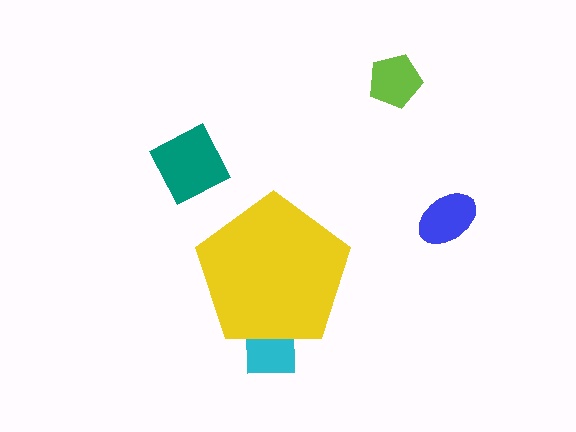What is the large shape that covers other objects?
A yellow pentagon.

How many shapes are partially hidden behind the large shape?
1 shape is partially hidden.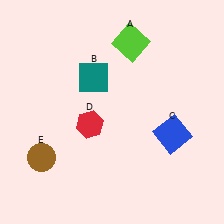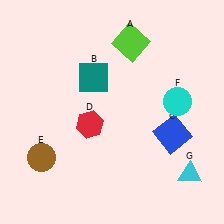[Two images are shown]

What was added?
A cyan circle (F), a cyan triangle (G) were added in Image 2.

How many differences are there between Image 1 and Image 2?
There are 2 differences between the two images.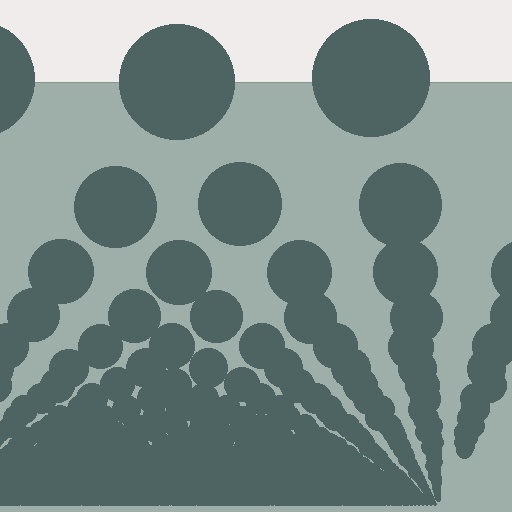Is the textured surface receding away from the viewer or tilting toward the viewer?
The surface appears to tilt toward the viewer. Texture elements get larger and sparser toward the top.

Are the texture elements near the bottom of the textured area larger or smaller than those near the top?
Smaller. The gradient is inverted — elements near the bottom are smaller and denser.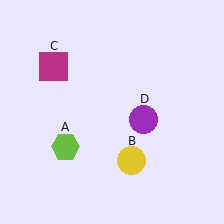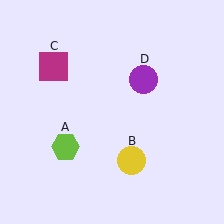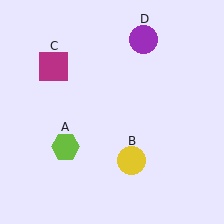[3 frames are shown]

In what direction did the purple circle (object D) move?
The purple circle (object D) moved up.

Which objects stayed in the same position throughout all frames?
Lime hexagon (object A) and yellow circle (object B) and magenta square (object C) remained stationary.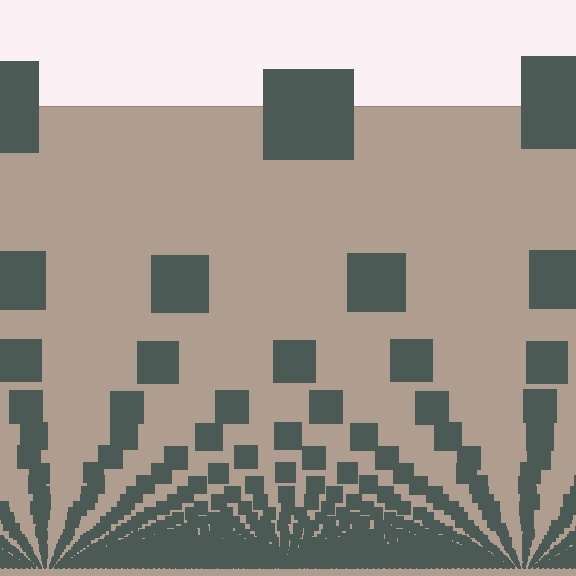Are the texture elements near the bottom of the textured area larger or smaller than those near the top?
Smaller. The gradient is inverted — elements near the bottom are smaller and denser.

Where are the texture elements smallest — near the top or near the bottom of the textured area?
Near the bottom.